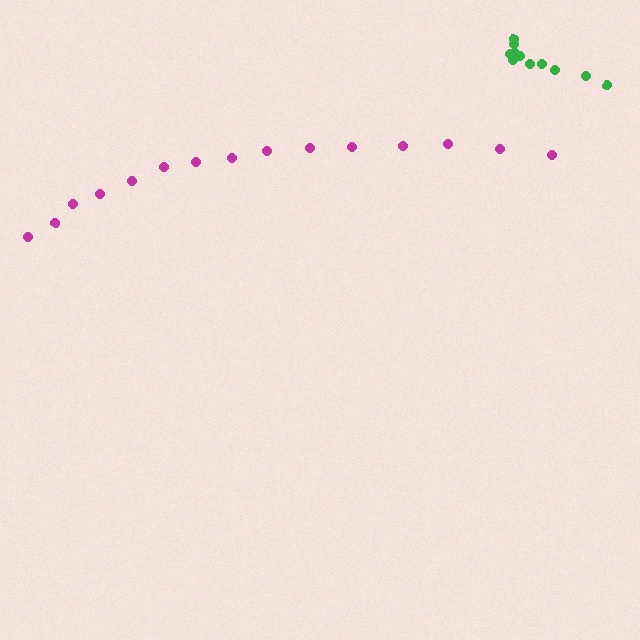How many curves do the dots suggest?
There are 2 distinct paths.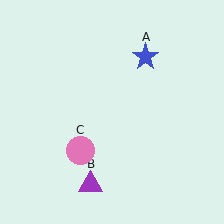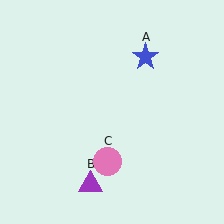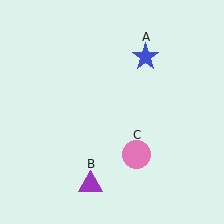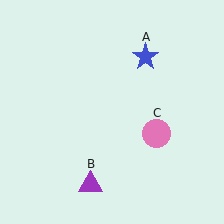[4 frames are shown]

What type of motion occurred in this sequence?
The pink circle (object C) rotated counterclockwise around the center of the scene.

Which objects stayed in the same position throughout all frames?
Blue star (object A) and purple triangle (object B) remained stationary.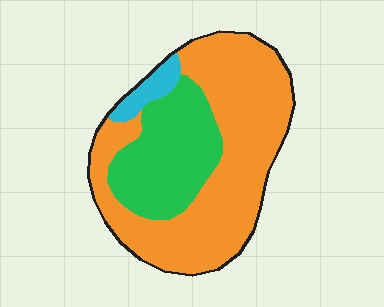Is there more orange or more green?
Orange.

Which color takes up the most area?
Orange, at roughly 65%.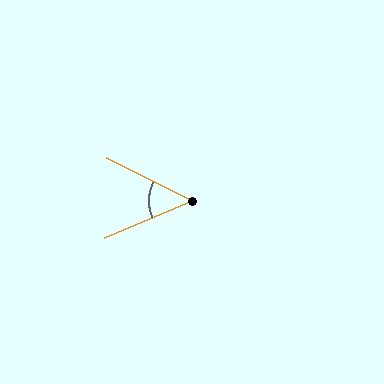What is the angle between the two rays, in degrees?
Approximately 49 degrees.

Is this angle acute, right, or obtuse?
It is acute.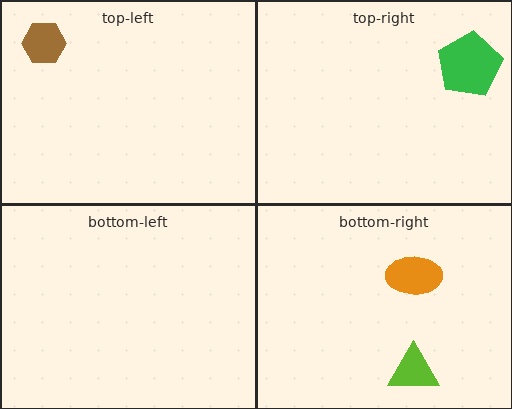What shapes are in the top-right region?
The green pentagon.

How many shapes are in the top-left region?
1.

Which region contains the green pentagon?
The top-right region.